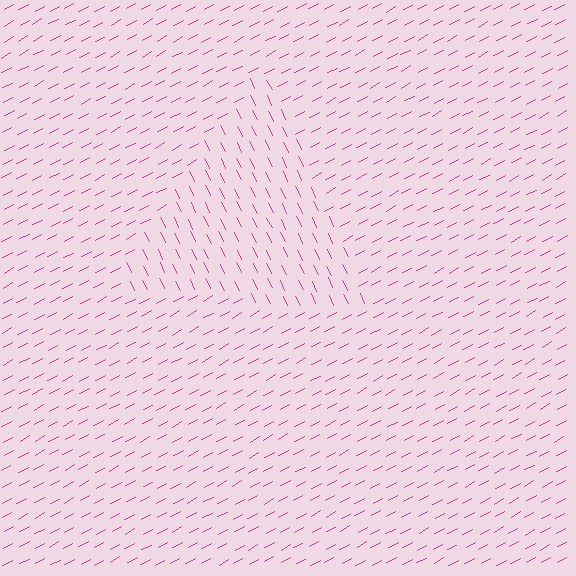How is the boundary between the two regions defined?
The boundary is defined purely by a change in line orientation (approximately 88 degrees difference). All lines are the same color and thickness.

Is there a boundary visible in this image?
Yes, there is a texture boundary formed by a change in line orientation.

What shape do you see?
I see a triangle.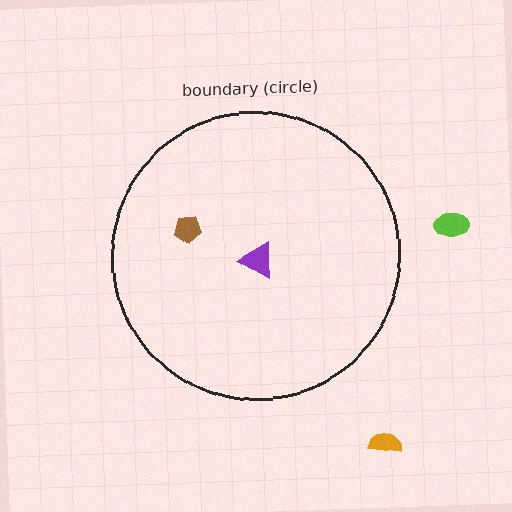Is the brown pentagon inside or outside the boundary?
Inside.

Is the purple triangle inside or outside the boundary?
Inside.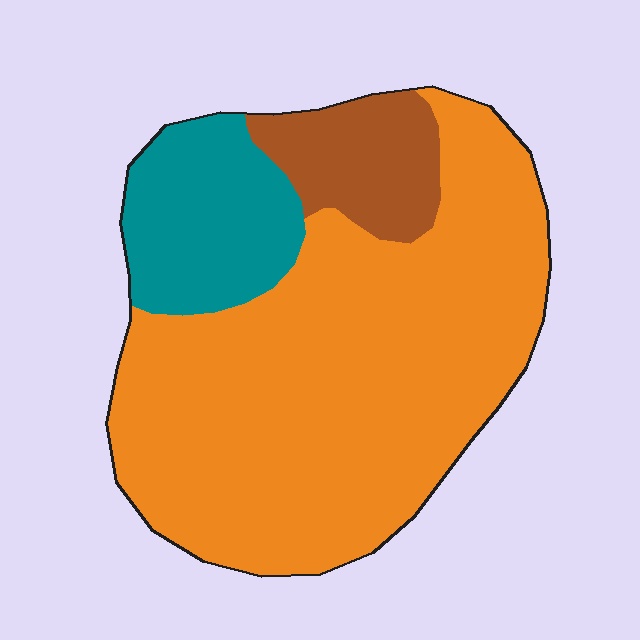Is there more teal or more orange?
Orange.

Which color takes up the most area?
Orange, at roughly 70%.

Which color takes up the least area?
Brown, at roughly 10%.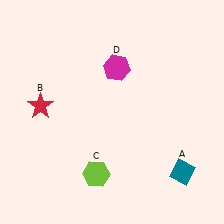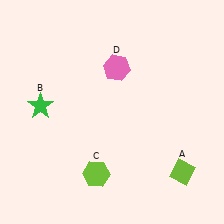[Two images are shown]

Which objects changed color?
A changed from teal to lime. B changed from red to green. D changed from magenta to pink.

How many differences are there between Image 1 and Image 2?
There are 3 differences between the two images.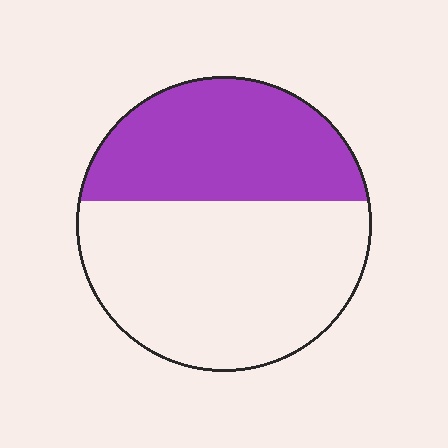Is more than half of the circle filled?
No.